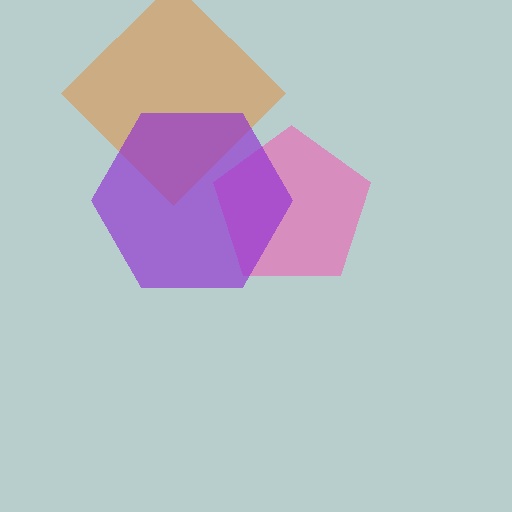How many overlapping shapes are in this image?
There are 3 overlapping shapes in the image.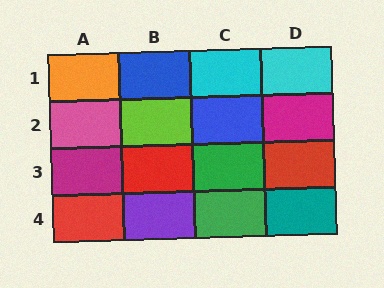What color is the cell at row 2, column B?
Lime.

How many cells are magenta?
2 cells are magenta.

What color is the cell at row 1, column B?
Blue.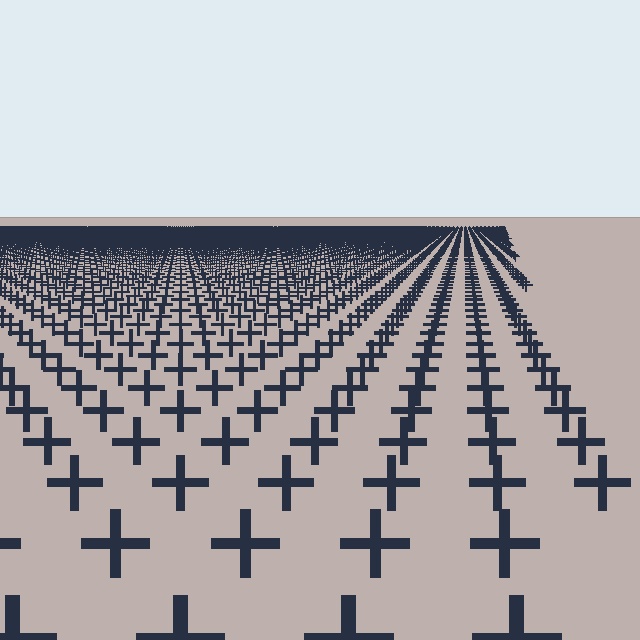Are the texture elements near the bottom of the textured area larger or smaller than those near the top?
Larger. Near the bottom, elements are closer to the viewer and appear at a bigger on-screen size.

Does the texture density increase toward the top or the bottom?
Density increases toward the top.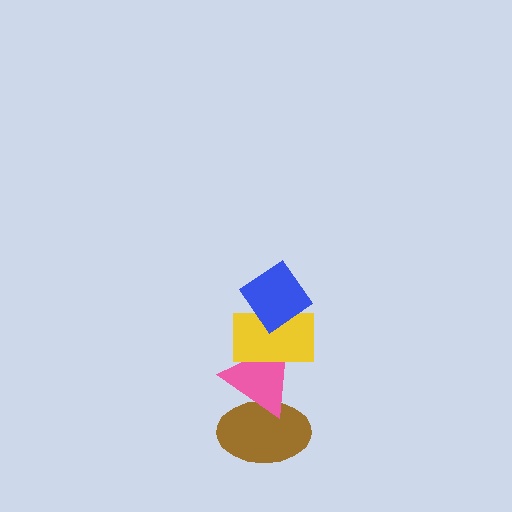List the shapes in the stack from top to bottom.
From top to bottom: the blue diamond, the yellow rectangle, the pink triangle, the brown ellipse.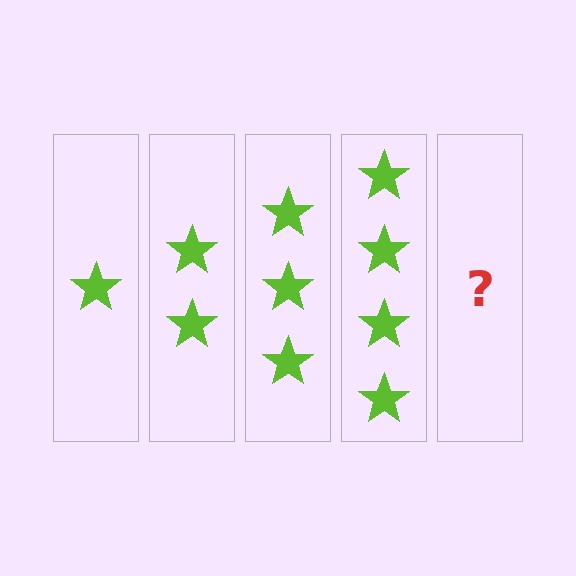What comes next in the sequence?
The next element should be 5 stars.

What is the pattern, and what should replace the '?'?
The pattern is that each step adds one more star. The '?' should be 5 stars.